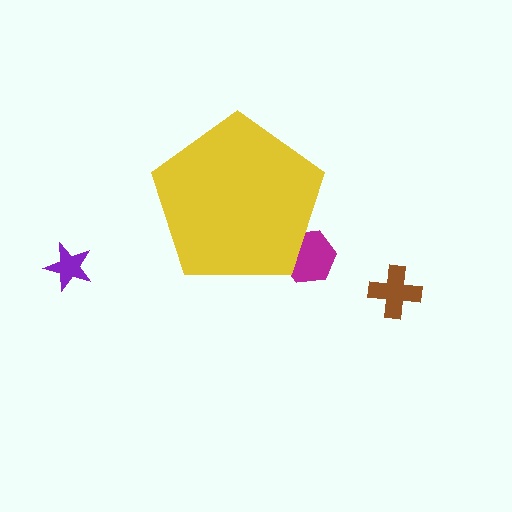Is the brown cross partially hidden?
No, the brown cross is fully visible.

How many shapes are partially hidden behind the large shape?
1 shape is partially hidden.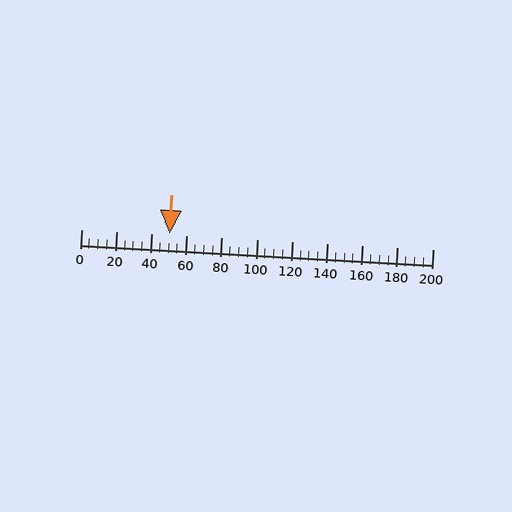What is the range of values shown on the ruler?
The ruler shows values from 0 to 200.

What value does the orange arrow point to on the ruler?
The orange arrow points to approximately 50.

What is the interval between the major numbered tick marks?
The major tick marks are spaced 20 units apart.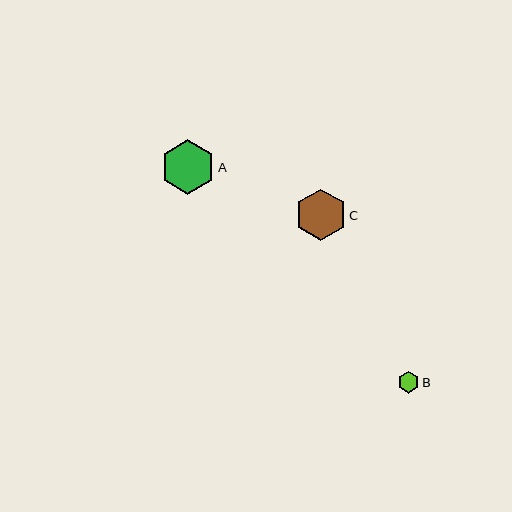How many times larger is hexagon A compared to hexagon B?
Hexagon A is approximately 2.5 times the size of hexagon B.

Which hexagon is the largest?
Hexagon A is the largest with a size of approximately 55 pixels.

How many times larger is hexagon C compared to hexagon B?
Hexagon C is approximately 2.4 times the size of hexagon B.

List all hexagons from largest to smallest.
From largest to smallest: A, C, B.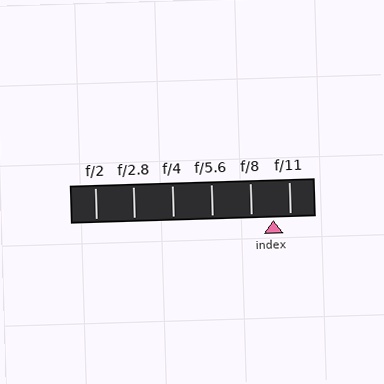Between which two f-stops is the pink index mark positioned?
The index mark is between f/8 and f/11.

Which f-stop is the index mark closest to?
The index mark is closest to f/11.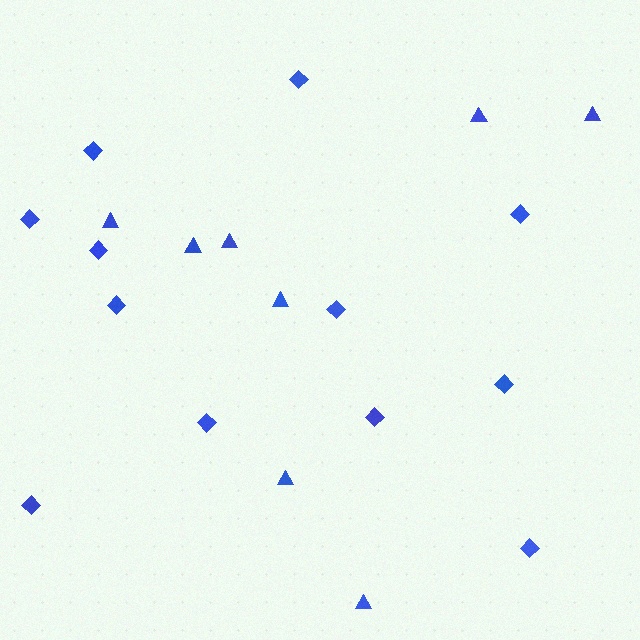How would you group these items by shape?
There are 2 groups: one group of diamonds (12) and one group of triangles (8).